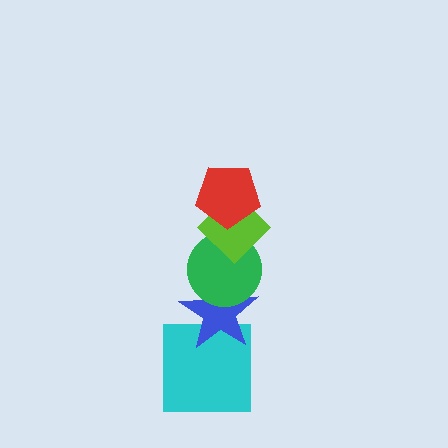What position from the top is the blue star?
The blue star is 4th from the top.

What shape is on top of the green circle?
The lime diamond is on top of the green circle.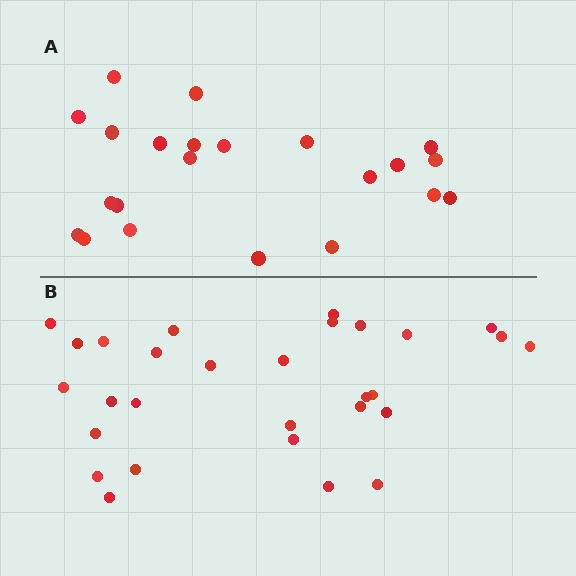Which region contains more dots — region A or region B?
Region B (the bottom region) has more dots.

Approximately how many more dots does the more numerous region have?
Region B has roughly 8 or so more dots than region A.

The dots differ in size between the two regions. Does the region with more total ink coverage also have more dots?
No. Region A has more total ink coverage because its dots are larger, but region B actually contains more individual dots. Total area can be misleading — the number of items is what matters here.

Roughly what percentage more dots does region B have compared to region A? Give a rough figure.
About 30% more.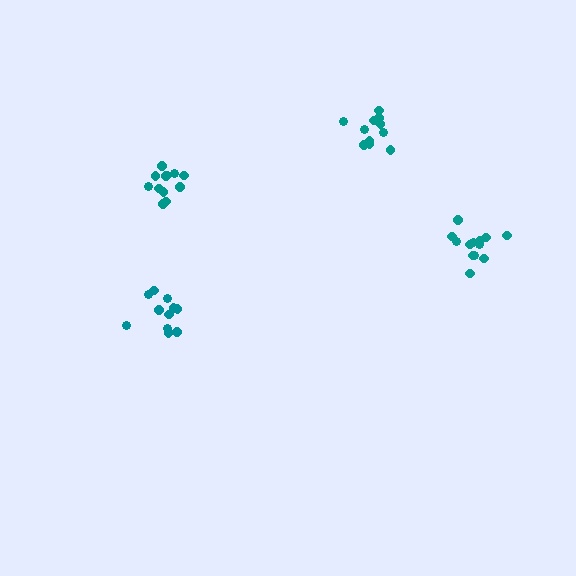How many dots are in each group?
Group 1: 11 dots, Group 2: 12 dots, Group 3: 13 dots, Group 4: 11 dots (47 total).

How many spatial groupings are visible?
There are 4 spatial groupings.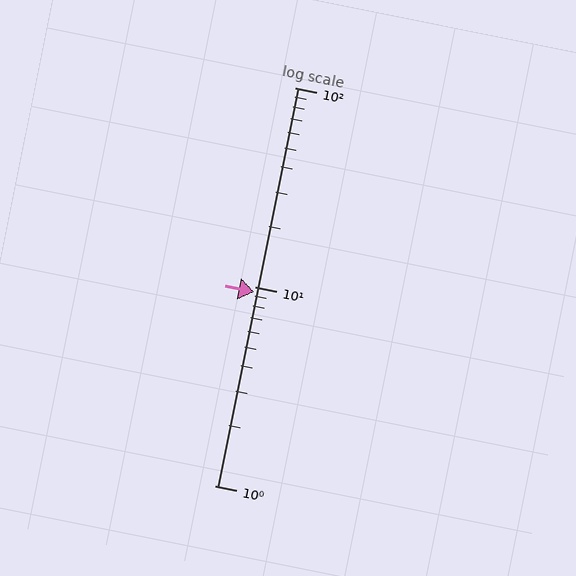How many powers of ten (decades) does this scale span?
The scale spans 2 decades, from 1 to 100.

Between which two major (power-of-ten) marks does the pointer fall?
The pointer is between 1 and 10.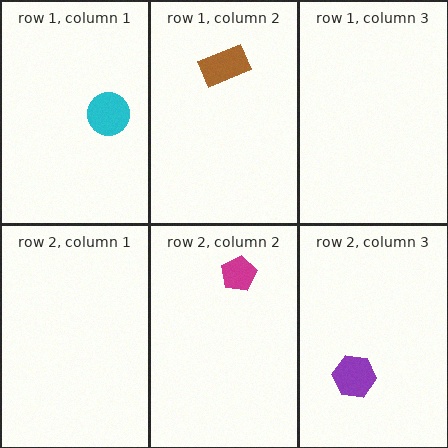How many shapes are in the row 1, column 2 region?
1.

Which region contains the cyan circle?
The row 1, column 1 region.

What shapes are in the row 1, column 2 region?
The brown rectangle.